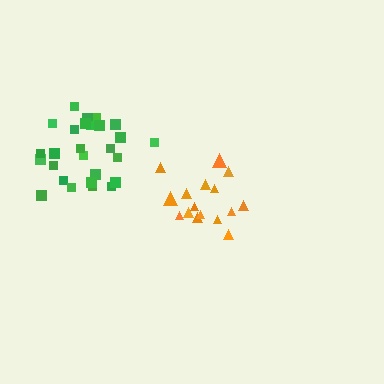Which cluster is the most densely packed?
Green.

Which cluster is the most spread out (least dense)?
Orange.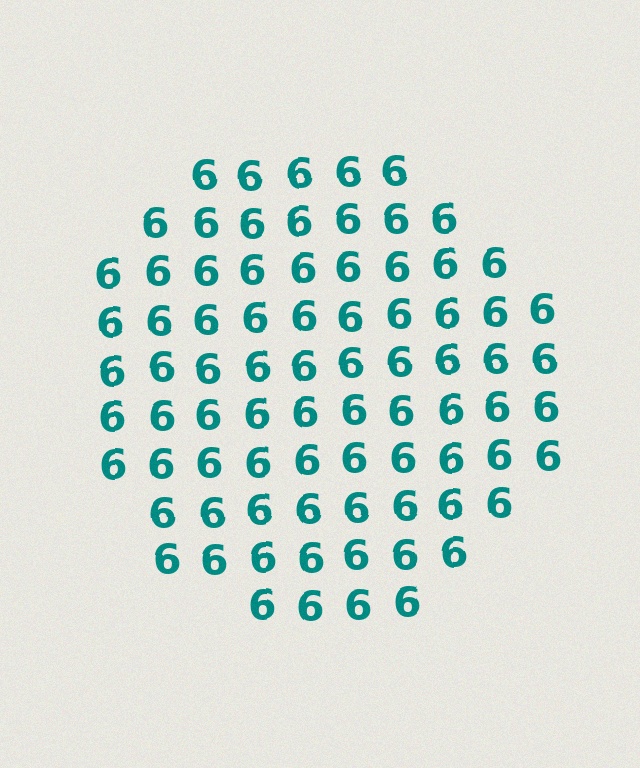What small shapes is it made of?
It is made of small digit 6's.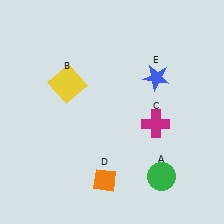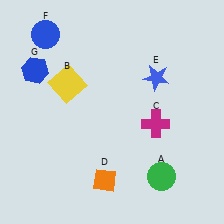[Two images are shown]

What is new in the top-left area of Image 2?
A blue circle (F) was added in the top-left area of Image 2.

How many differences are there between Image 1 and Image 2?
There are 2 differences between the two images.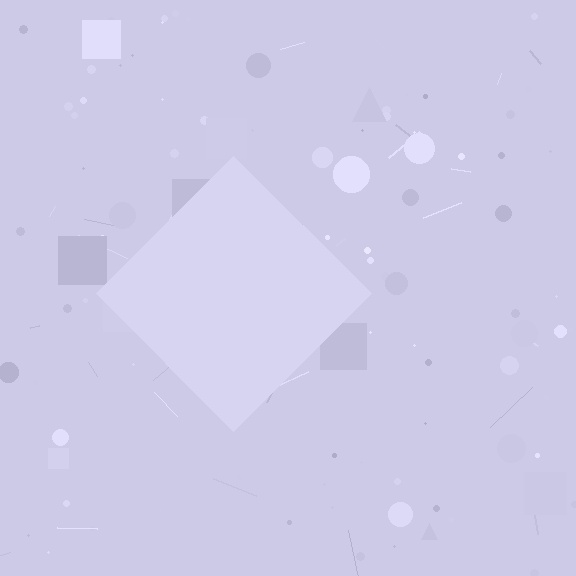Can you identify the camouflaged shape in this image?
The camouflaged shape is a diamond.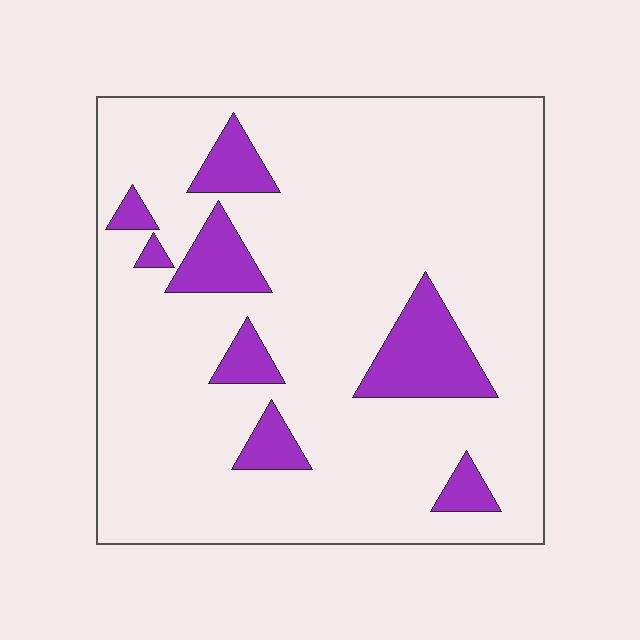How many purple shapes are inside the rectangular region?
8.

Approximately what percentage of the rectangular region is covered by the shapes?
Approximately 15%.